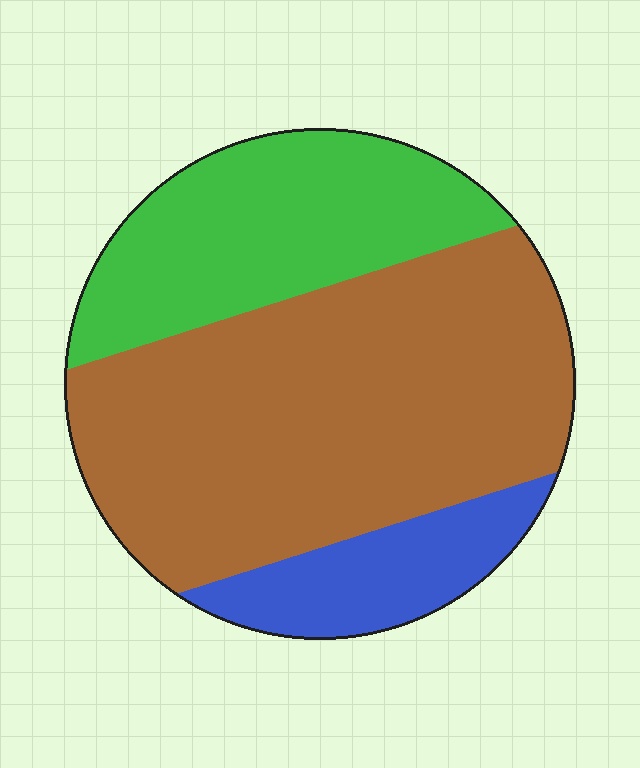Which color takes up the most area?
Brown, at roughly 60%.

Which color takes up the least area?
Blue, at roughly 15%.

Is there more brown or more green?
Brown.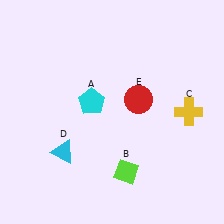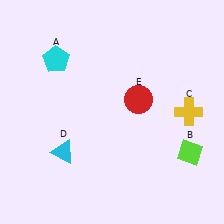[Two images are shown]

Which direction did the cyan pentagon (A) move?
The cyan pentagon (A) moved up.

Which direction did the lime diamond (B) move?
The lime diamond (B) moved right.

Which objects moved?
The objects that moved are: the cyan pentagon (A), the lime diamond (B).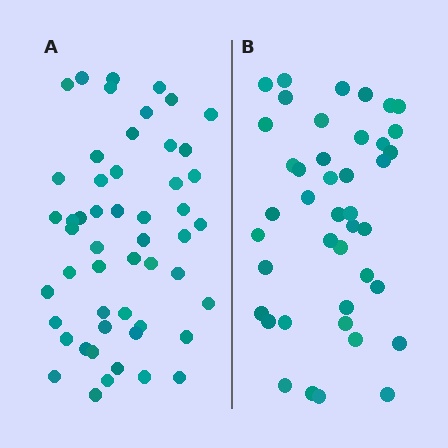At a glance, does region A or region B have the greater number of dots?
Region A (the left region) has more dots.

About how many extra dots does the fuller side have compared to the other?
Region A has roughly 10 or so more dots than region B.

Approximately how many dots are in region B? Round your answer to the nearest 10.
About 40 dots. (The exact count is 42, which rounds to 40.)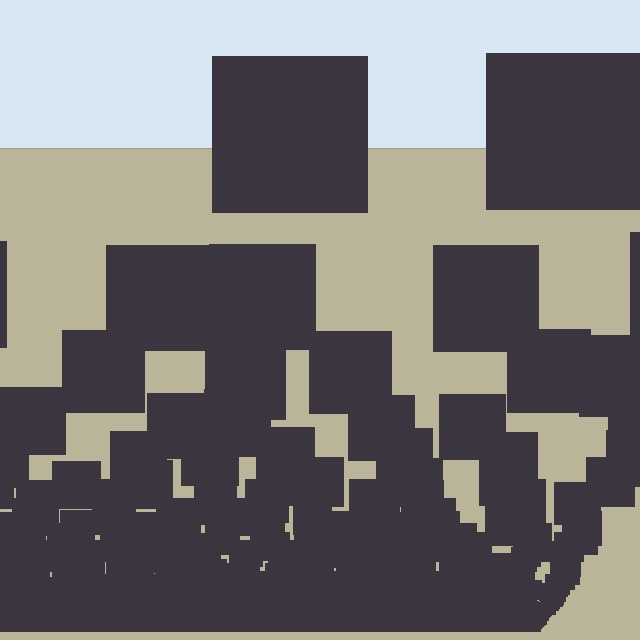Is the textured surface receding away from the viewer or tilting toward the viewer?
The surface appears to tilt toward the viewer. Texture elements get larger and sparser toward the top.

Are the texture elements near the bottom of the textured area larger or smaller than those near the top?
Smaller. The gradient is inverted — elements near the bottom are smaller and denser.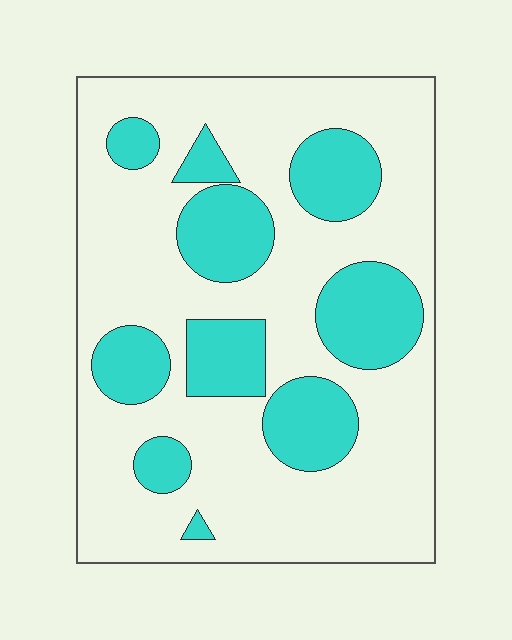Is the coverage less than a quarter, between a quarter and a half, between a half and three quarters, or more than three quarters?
Between a quarter and a half.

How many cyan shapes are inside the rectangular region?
10.